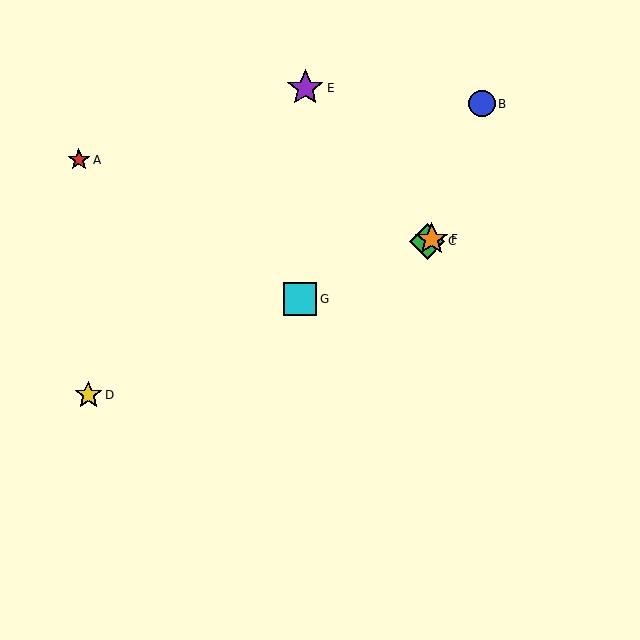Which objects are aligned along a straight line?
Objects C, D, F, G are aligned along a straight line.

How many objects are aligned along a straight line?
4 objects (C, D, F, G) are aligned along a straight line.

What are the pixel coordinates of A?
Object A is at (79, 160).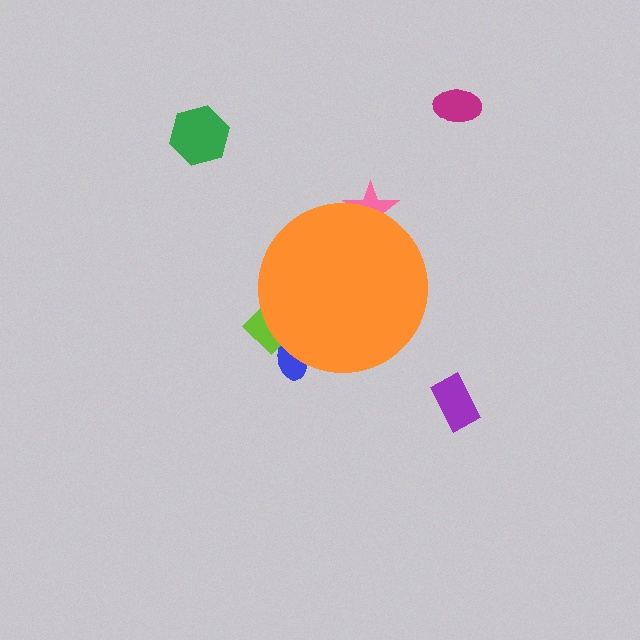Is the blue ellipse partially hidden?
Yes, the blue ellipse is partially hidden behind the orange circle.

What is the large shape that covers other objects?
An orange circle.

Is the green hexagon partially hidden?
No, the green hexagon is fully visible.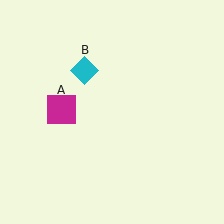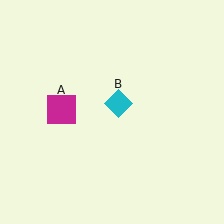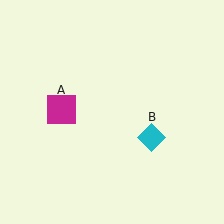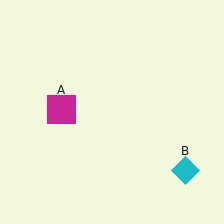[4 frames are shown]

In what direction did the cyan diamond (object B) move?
The cyan diamond (object B) moved down and to the right.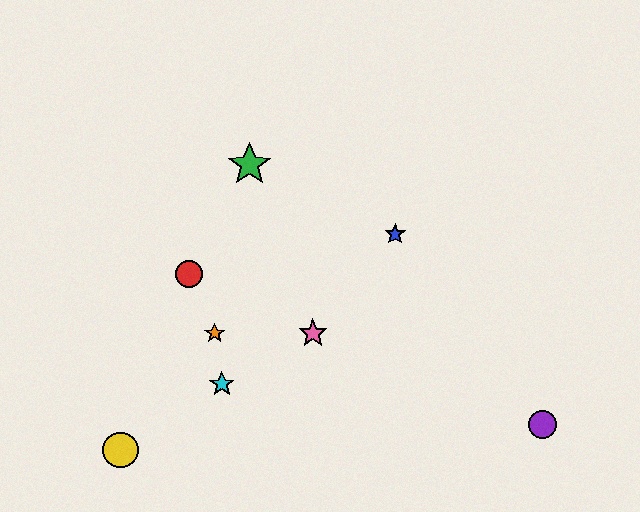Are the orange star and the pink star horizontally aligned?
Yes, both are at y≈333.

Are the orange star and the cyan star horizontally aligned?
No, the orange star is at y≈333 and the cyan star is at y≈384.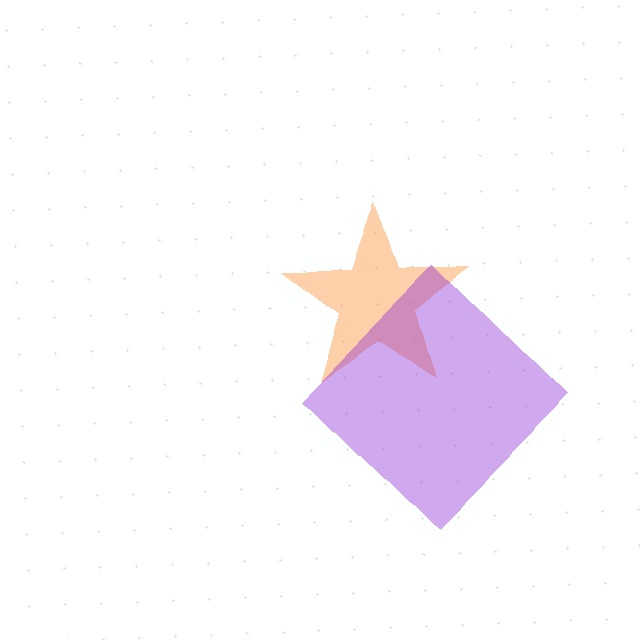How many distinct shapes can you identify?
There are 2 distinct shapes: an orange star, a purple diamond.